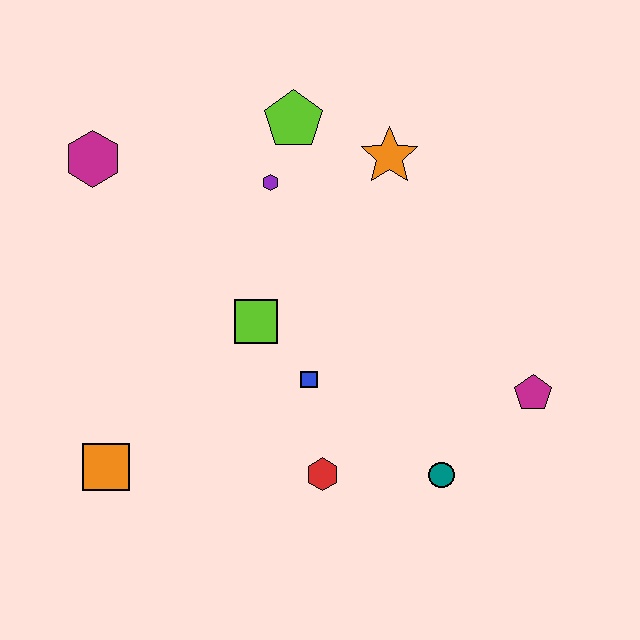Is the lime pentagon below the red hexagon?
No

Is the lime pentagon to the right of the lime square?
Yes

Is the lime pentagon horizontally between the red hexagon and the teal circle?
No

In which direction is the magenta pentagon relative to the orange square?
The magenta pentagon is to the right of the orange square.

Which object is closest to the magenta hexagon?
The purple hexagon is closest to the magenta hexagon.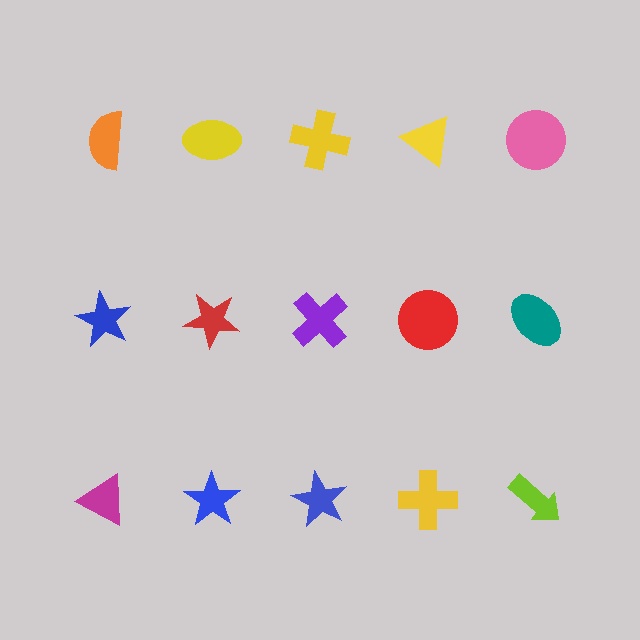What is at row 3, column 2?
A blue star.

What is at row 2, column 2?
A red star.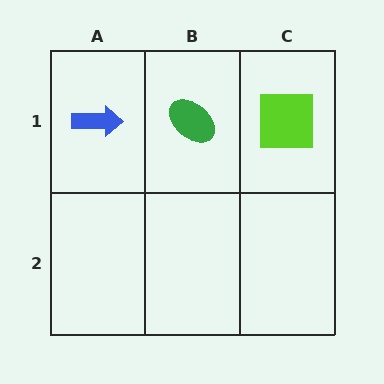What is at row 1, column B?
A green ellipse.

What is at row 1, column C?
A lime square.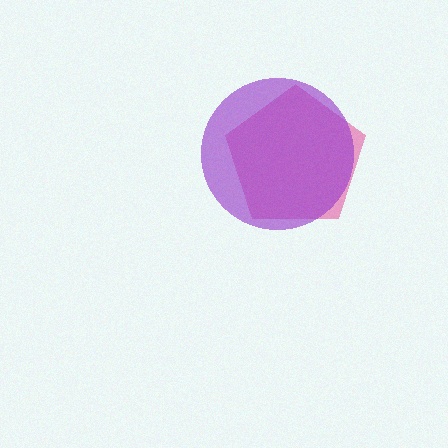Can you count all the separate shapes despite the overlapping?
Yes, there are 2 separate shapes.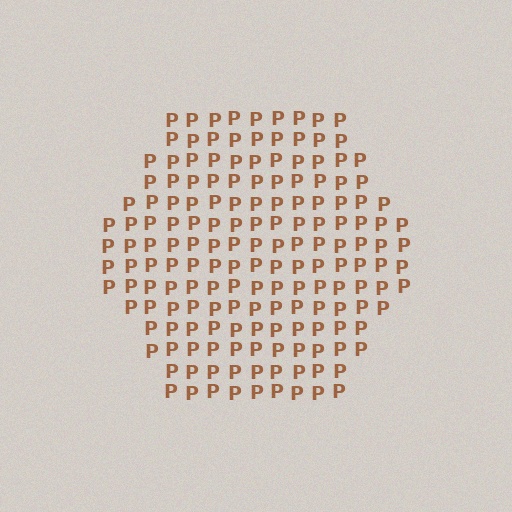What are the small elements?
The small elements are letter P's.